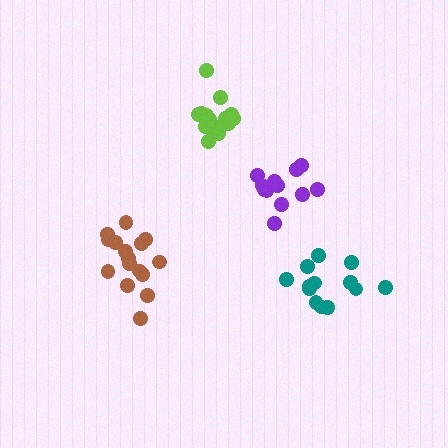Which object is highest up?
The lime cluster is topmost.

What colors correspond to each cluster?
The clusters are colored: brown, teal, lime, purple.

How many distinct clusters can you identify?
There are 4 distinct clusters.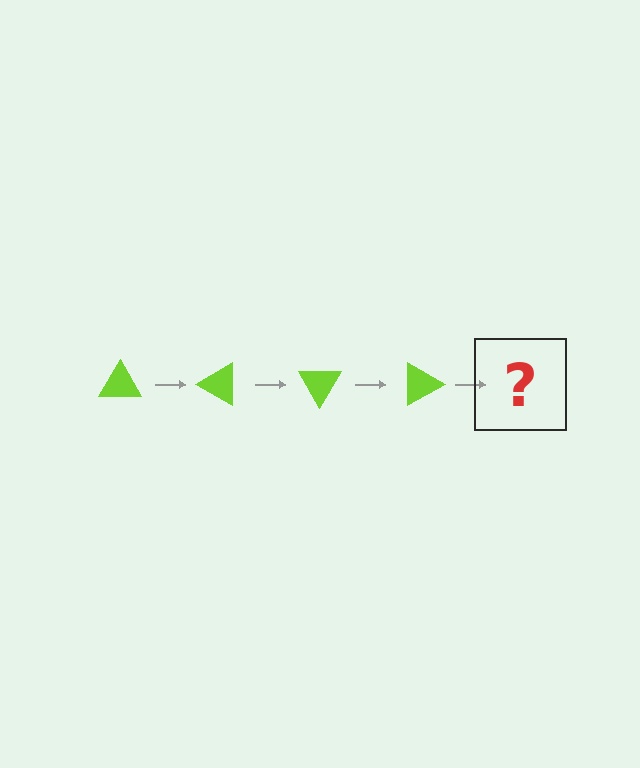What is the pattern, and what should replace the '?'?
The pattern is that the triangle rotates 30 degrees each step. The '?' should be a lime triangle rotated 120 degrees.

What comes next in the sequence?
The next element should be a lime triangle rotated 120 degrees.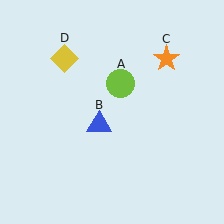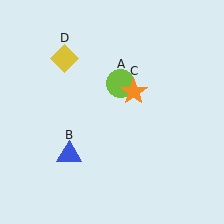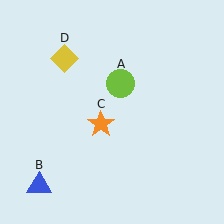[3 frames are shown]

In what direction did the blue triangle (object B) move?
The blue triangle (object B) moved down and to the left.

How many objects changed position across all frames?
2 objects changed position: blue triangle (object B), orange star (object C).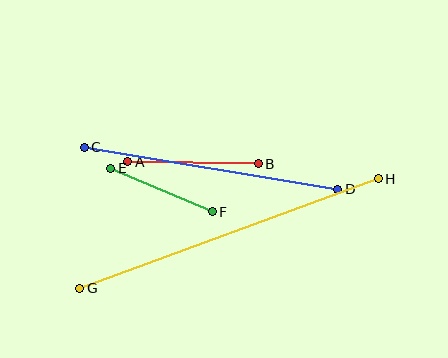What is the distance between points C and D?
The distance is approximately 257 pixels.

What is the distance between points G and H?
The distance is approximately 318 pixels.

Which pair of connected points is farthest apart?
Points G and H are farthest apart.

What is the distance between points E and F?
The distance is approximately 110 pixels.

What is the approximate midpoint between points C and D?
The midpoint is at approximately (211, 168) pixels.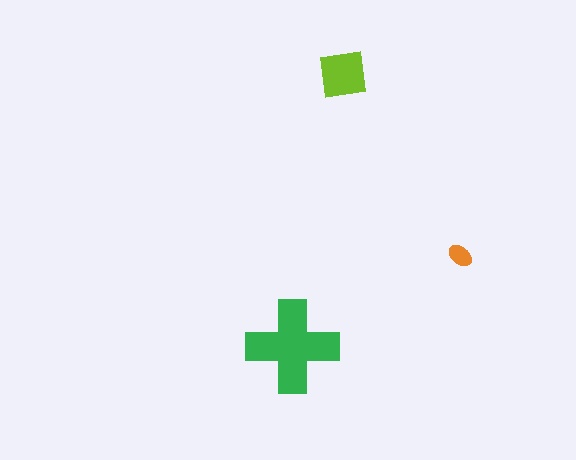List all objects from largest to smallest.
The green cross, the lime square, the orange ellipse.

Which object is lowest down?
The green cross is bottommost.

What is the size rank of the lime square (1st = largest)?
2nd.